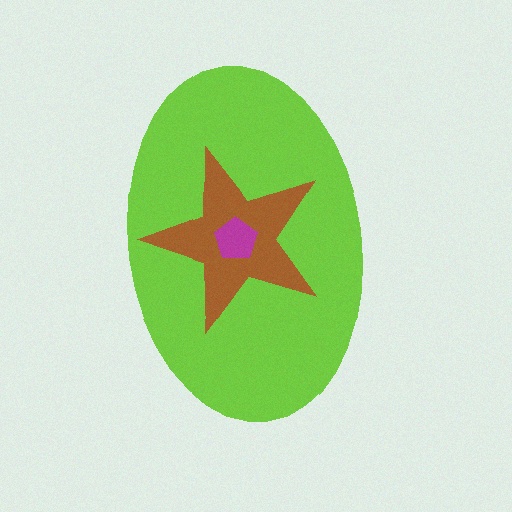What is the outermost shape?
The lime ellipse.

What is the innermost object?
The magenta pentagon.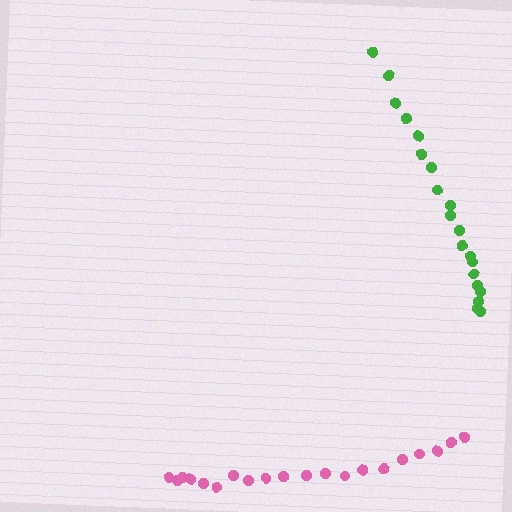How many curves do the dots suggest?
There are 2 distinct paths.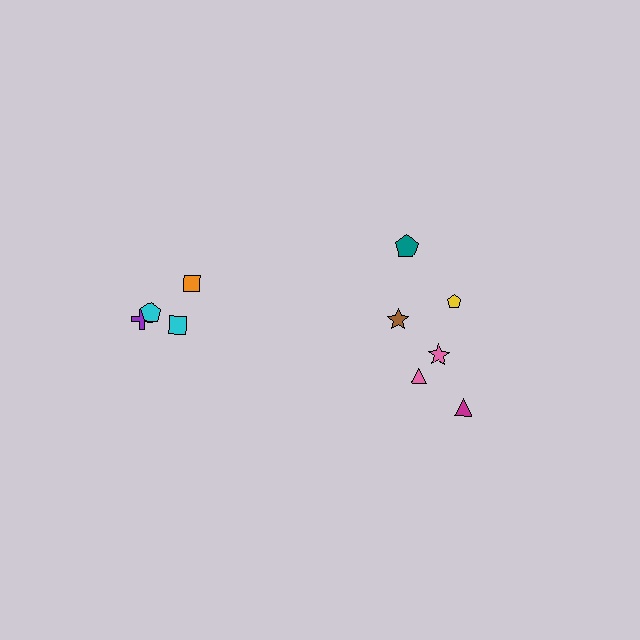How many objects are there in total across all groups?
There are 10 objects.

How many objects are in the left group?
There are 4 objects.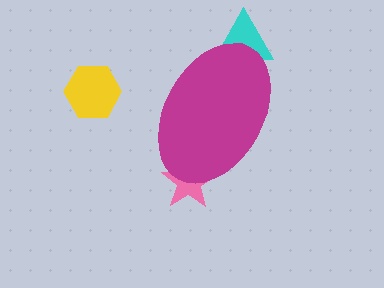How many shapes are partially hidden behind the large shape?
2 shapes are partially hidden.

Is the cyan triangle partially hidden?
Yes, the cyan triangle is partially hidden behind the magenta ellipse.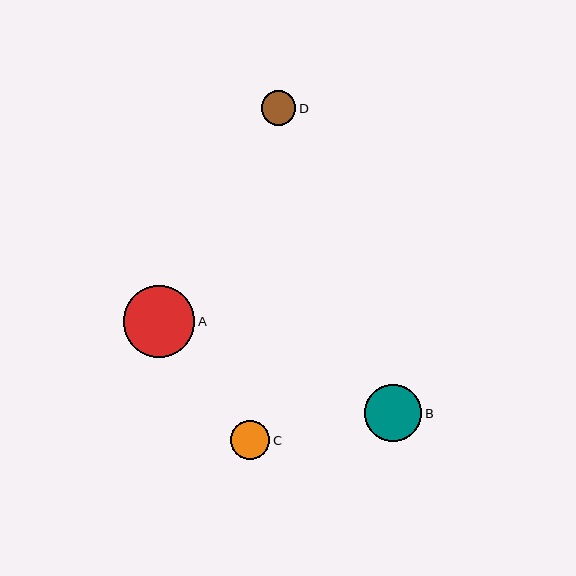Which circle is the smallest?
Circle D is the smallest with a size of approximately 34 pixels.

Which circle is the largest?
Circle A is the largest with a size of approximately 72 pixels.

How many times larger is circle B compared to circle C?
Circle B is approximately 1.5 times the size of circle C.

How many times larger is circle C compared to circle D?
Circle C is approximately 1.1 times the size of circle D.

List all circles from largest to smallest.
From largest to smallest: A, B, C, D.